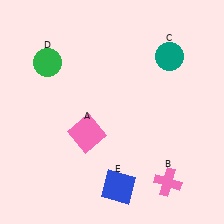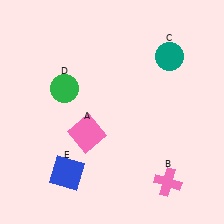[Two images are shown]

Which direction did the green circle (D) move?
The green circle (D) moved down.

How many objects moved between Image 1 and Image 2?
2 objects moved between the two images.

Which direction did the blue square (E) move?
The blue square (E) moved left.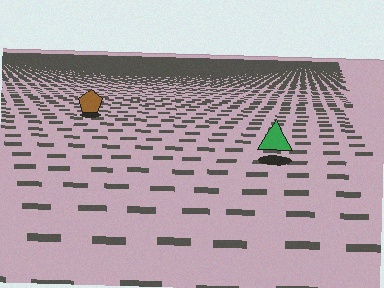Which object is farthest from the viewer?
The brown pentagon is farthest from the viewer. It appears smaller and the ground texture around it is denser.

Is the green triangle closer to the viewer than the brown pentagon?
Yes. The green triangle is closer — you can tell from the texture gradient: the ground texture is coarser near it.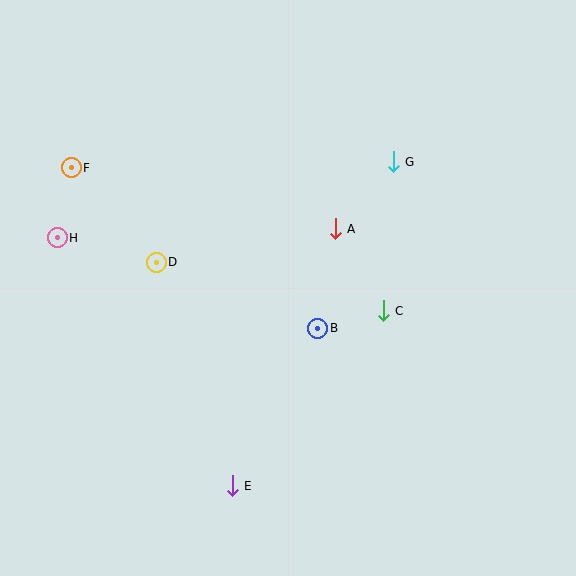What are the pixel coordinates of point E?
Point E is at (232, 486).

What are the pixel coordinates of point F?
Point F is at (71, 168).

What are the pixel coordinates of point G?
Point G is at (393, 162).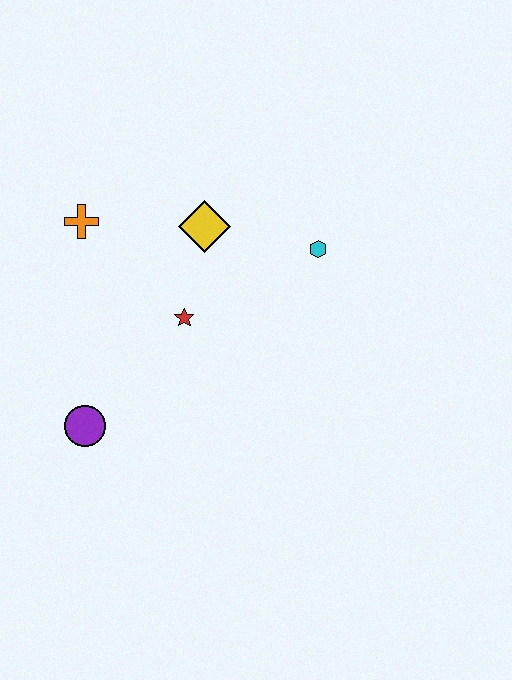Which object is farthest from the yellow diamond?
The purple circle is farthest from the yellow diamond.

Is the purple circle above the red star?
No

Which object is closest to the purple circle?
The red star is closest to the purple circle.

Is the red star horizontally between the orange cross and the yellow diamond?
Yes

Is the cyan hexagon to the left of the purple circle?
No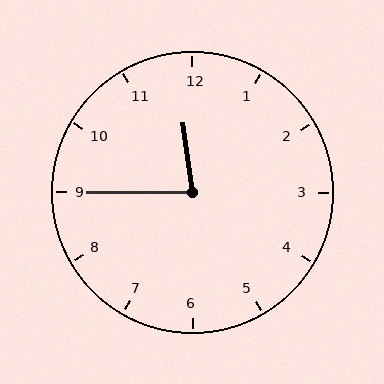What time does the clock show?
11:45.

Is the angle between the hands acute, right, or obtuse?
It is acute.